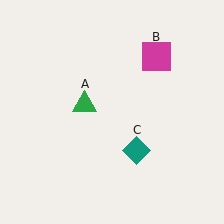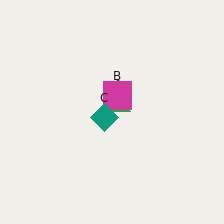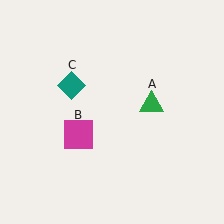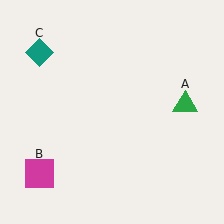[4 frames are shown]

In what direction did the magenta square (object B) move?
The magenta square (object B) moved down and to the left.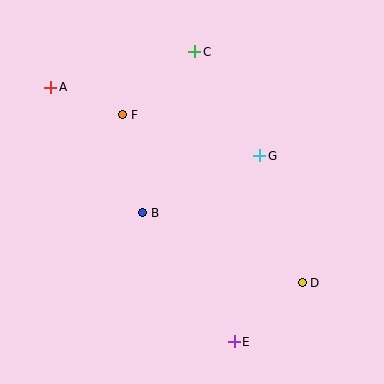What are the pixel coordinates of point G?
Point G is at (260, 156).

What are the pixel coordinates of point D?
Point D is at (302, 283).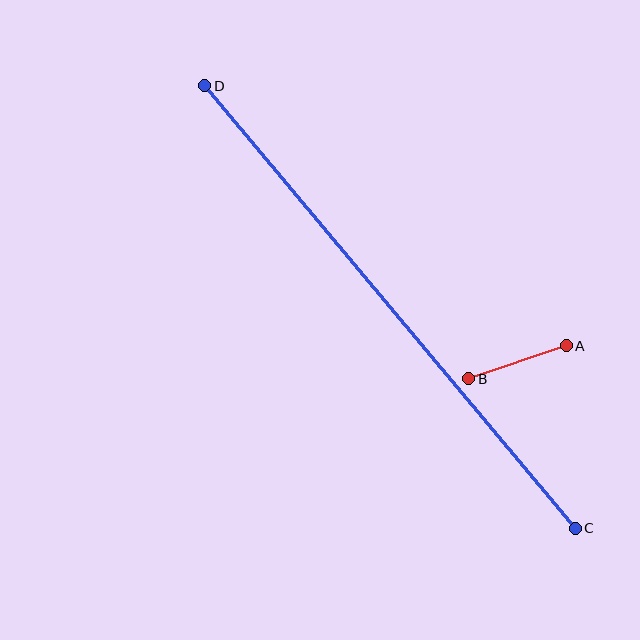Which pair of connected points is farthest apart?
Points C and D are farthest apart.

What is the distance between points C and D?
The distance is approximately 577 pixels.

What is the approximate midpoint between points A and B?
The midpoint is at approximately (518, 362) pixels.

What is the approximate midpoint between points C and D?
The midpoint is at approximately (390, 307) pixels.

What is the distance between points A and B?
The distance is approximately 103 pixels.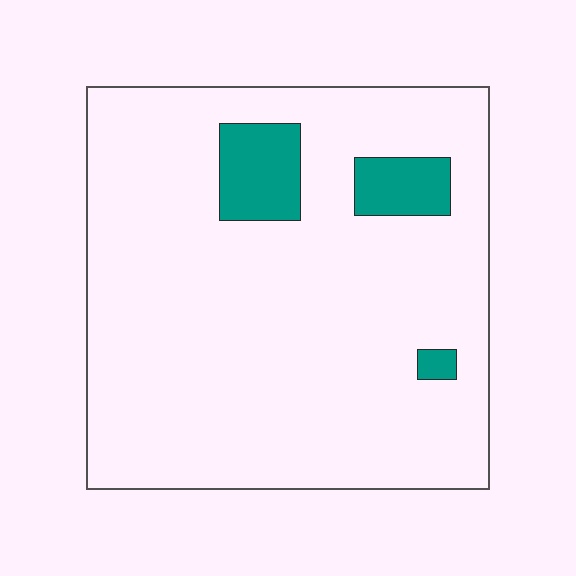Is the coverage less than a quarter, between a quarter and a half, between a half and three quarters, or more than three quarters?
Less than a quarter.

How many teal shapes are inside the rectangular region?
3.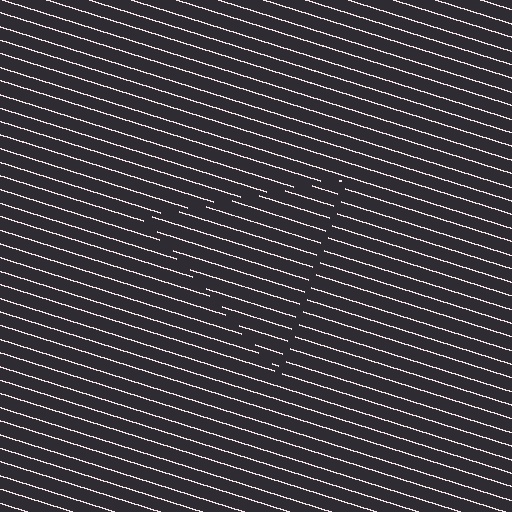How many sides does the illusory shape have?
3 sides — the line-ends trace a triangle.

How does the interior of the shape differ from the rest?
The interior of the shape contains the same grating, shifted by half a period — the contour is defined by the phase discontinuity where line-ends from the inner and outer gratings abut.